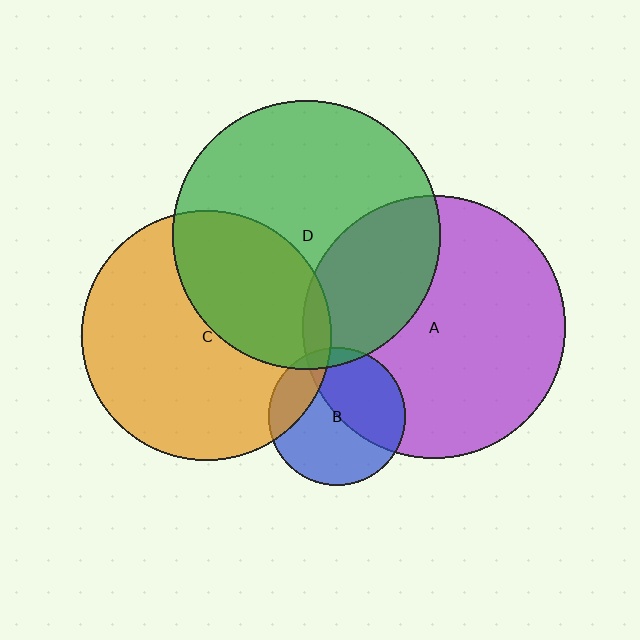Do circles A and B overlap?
Yes.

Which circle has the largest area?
Circle D (green).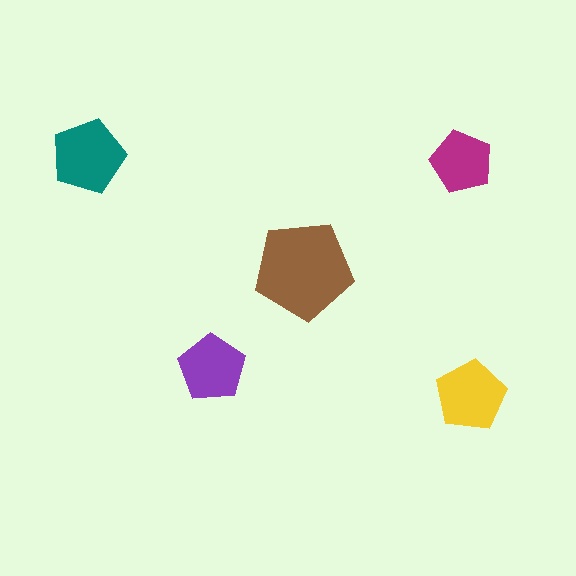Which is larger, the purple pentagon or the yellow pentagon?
The yellow one.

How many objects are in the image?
There are 5 objects in the image.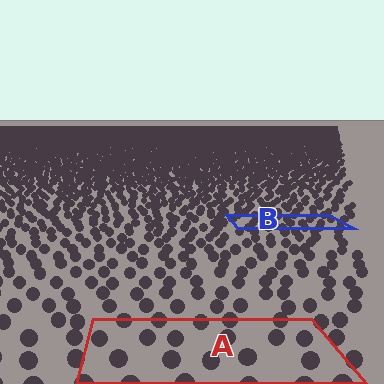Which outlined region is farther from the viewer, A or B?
Region B is farther from the viewer — the texture elements inside it appear smaller and more densely packed.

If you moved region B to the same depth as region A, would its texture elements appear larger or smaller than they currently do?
They would appear larger. At a closer depth, the same texture elements are projected at a bigger on-screen size.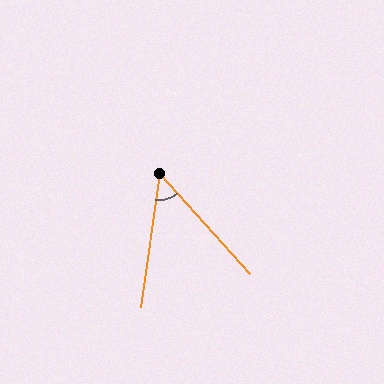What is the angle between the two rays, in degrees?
Approximately 50 degrees.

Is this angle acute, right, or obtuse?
It is acute.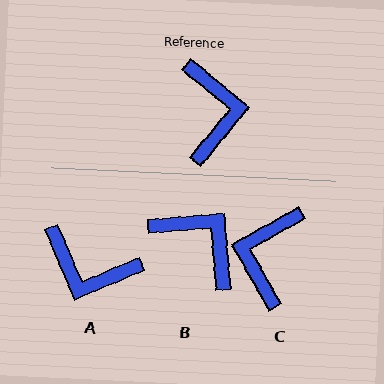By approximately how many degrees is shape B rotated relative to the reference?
Approximately 45 degrees counter-clockwise.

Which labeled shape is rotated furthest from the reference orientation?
C, about 159 degrees away.